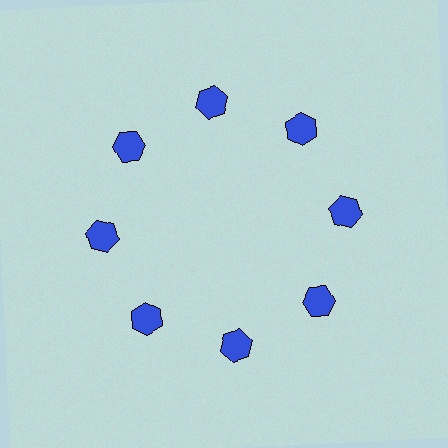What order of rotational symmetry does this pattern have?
This pattern has 8-fold rotational symmetry.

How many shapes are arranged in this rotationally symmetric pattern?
There are 8 shapes, arranged in 8 groups of 1.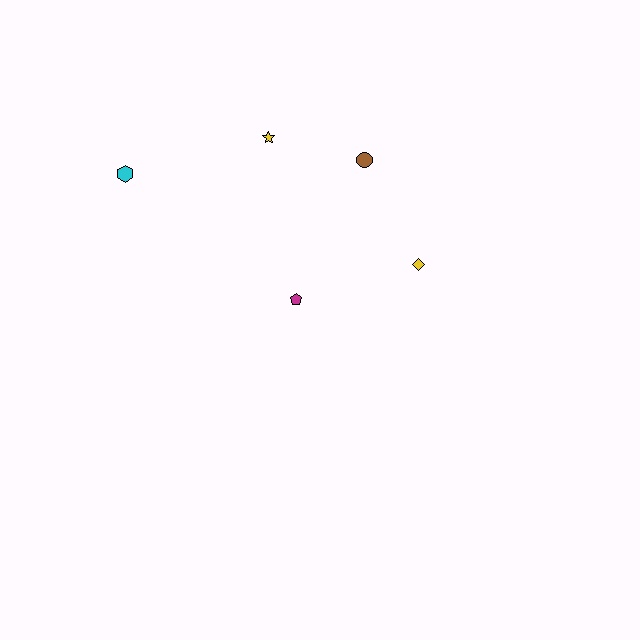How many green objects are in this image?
There are no green objects.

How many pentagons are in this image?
There is 1 pentagon.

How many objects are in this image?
There are 5 objects.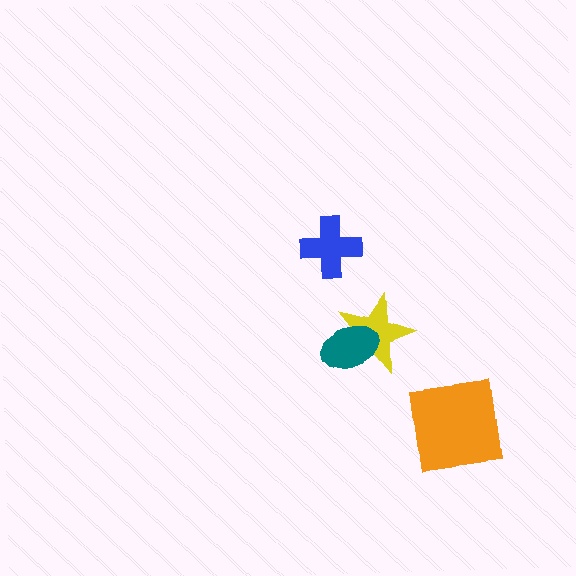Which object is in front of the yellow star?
The teal ellipse is in front of the yellow star.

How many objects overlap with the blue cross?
0 objects overlap with the blue cross.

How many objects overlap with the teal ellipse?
1 object overlaps with the teal ellipse.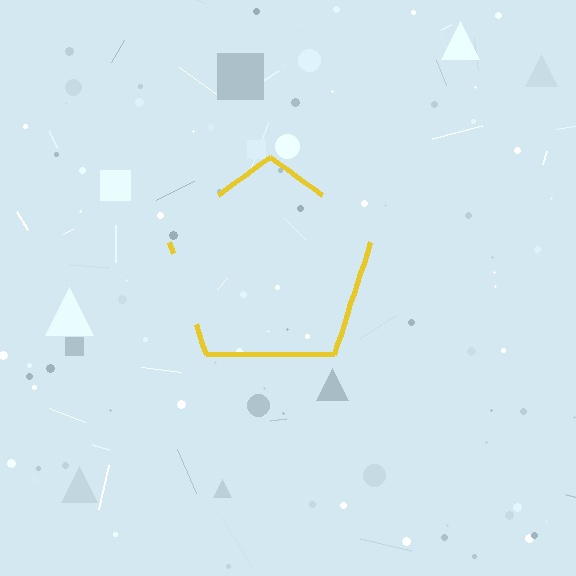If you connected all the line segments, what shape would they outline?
They would outline a pentagon.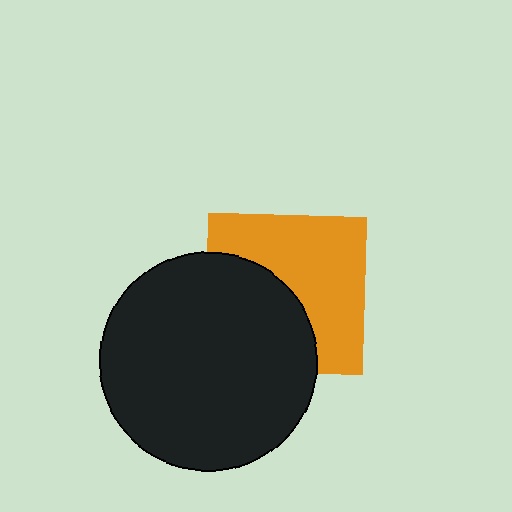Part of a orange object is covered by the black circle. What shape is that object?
It is a square.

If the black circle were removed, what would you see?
You would see the complete orange square.